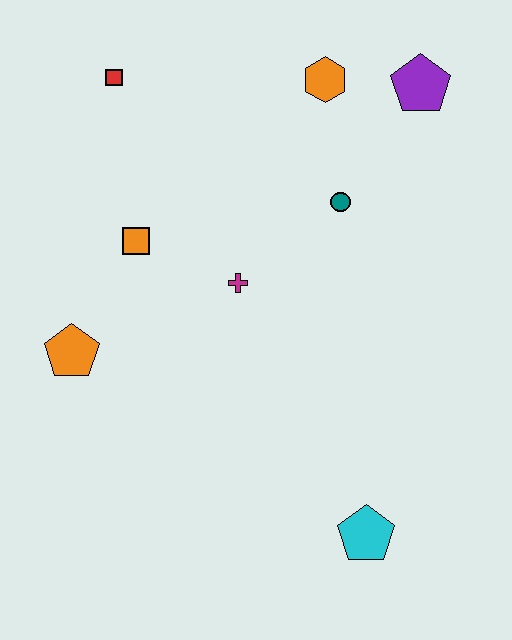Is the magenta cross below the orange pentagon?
No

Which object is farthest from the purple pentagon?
The cyan pentagon is farthest from the purple pentagon.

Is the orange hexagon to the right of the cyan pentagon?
No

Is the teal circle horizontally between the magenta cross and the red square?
No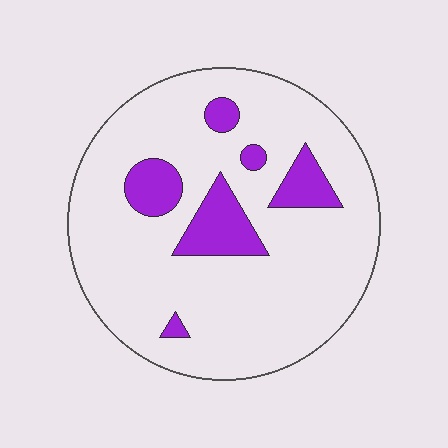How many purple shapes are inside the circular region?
6.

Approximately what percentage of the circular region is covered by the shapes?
Approximately 15%.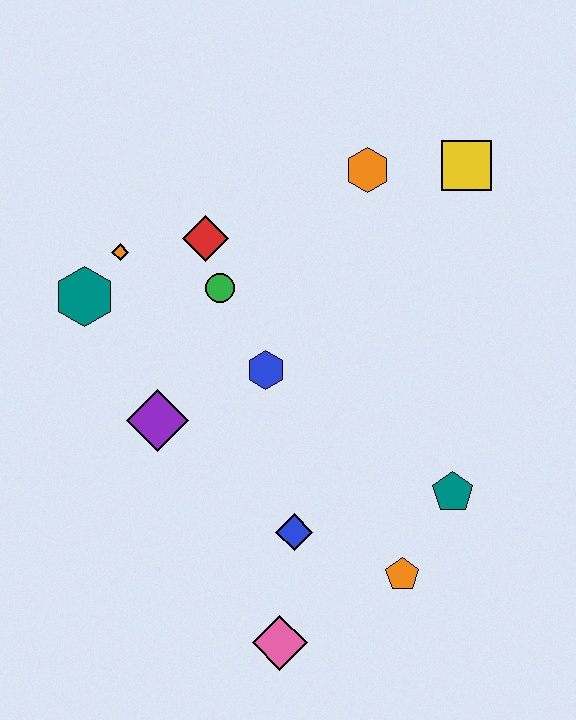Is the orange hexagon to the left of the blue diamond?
No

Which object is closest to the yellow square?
The orange hexagon is closest to the yellow square.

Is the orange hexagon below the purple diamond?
No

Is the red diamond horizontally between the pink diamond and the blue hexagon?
No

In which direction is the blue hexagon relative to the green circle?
The blue hexagon is below the green circle.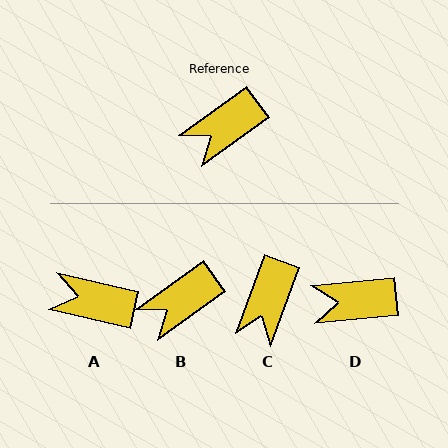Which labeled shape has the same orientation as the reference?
B.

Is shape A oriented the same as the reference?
No, it is off by about 49 degrees.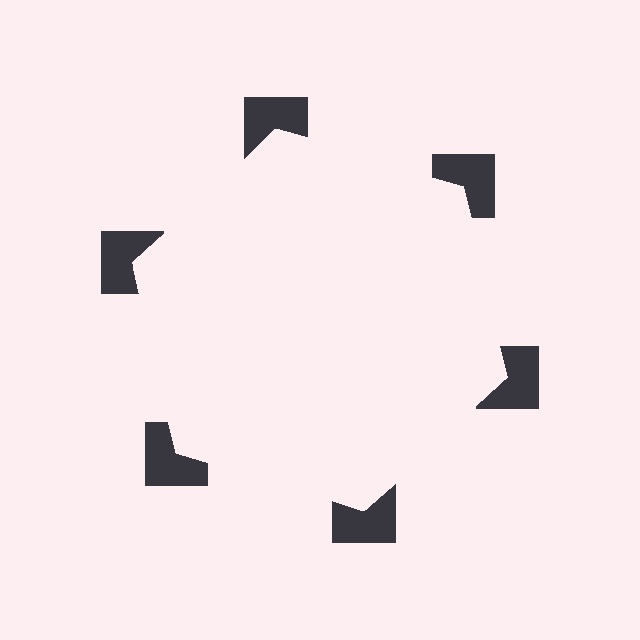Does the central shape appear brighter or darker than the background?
It typically appears slightly brighter than the background, even though no actual brightness change is drawn.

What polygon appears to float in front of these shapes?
An illusory hexagon — its edges are inferred from the aligned wedge cuts in the notched squares, not physically drawn.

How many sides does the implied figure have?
6 sides.